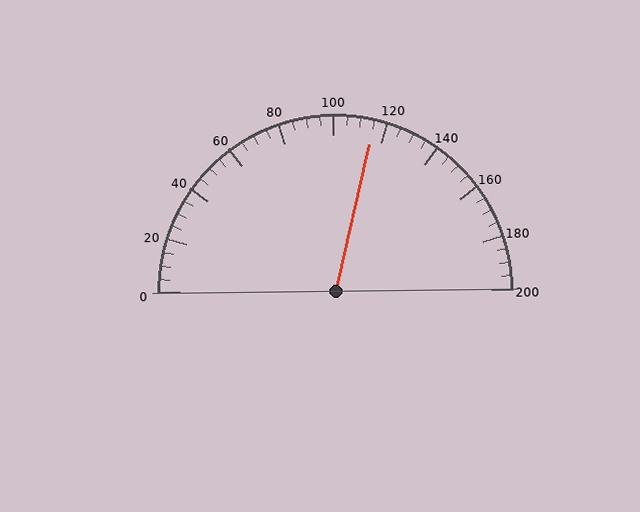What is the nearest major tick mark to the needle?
The nearest major tick mark is 120.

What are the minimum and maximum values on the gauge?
The gauge ranges from 0 to 200.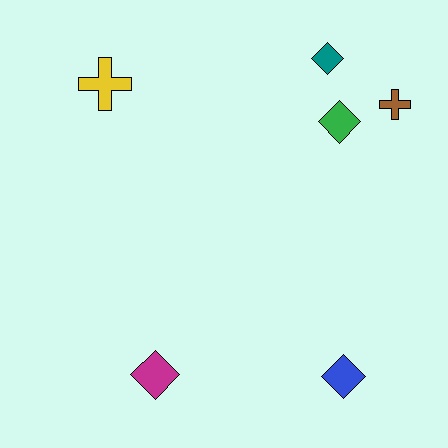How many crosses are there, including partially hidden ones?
There are 2 crosses.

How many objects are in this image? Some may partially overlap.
There are 6 objects.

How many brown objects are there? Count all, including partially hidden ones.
There is 1 brown object.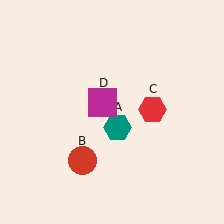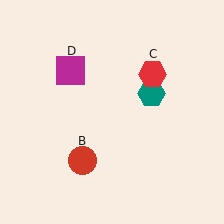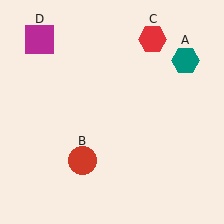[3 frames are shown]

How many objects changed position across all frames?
3 objects changed position: teal hexagon (object A), red hexagon (object C), magenta square (object D).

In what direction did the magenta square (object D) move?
The magenta square (object D) moved up and to the left.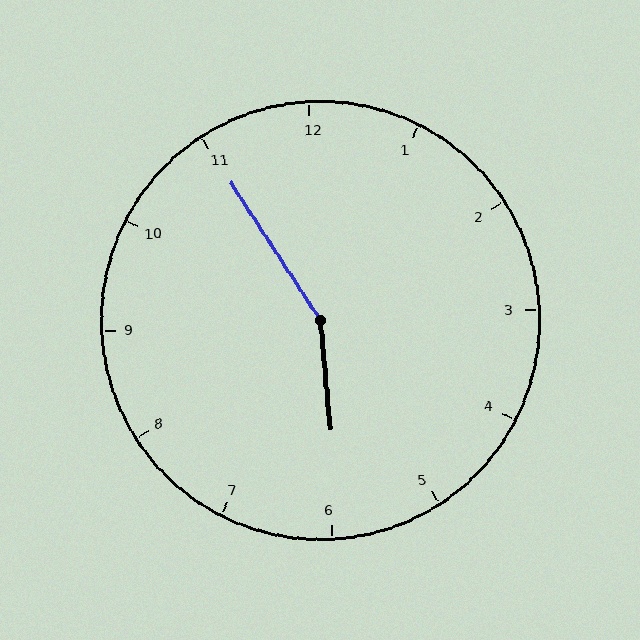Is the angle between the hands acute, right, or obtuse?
It is obtuse.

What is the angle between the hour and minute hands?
Approximately 152 degrees.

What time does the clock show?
5:55.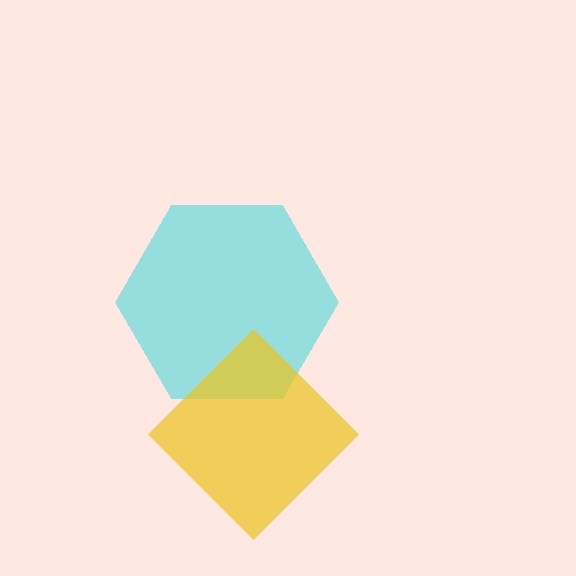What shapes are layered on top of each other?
The layered shapes are: a cyan hexagon, a yellow diamond.